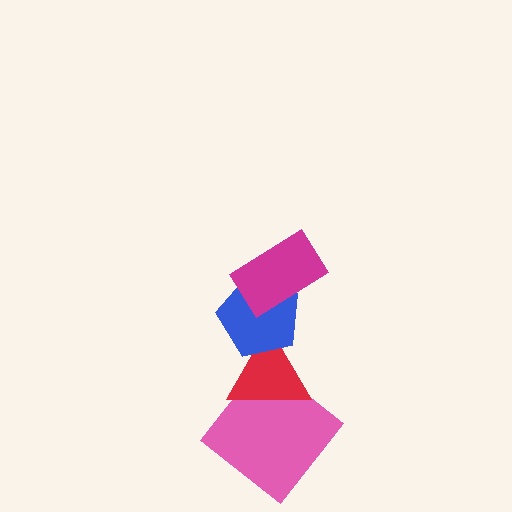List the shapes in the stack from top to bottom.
From top to bottom: the magenta rectangle, the blue pentagon, the red triangle, the pink diamond.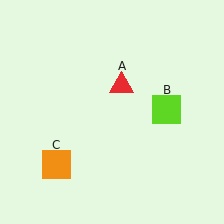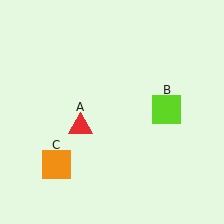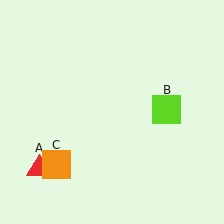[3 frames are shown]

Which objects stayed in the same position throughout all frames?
Lime square (object B) and orange square (object C) remained stationary.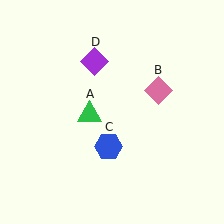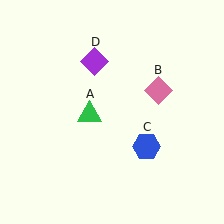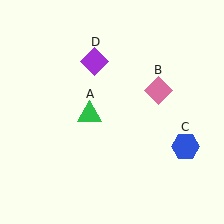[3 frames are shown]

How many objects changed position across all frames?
1 object changed position: blue hexagon (object C).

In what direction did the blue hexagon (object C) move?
The blue hexagon (object C) moved right.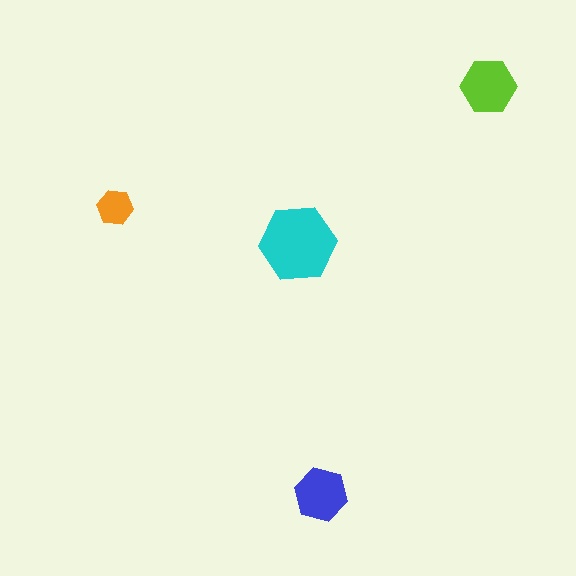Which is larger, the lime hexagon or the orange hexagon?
The lime one.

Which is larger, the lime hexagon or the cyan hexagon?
The cyan one.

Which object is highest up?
The lime hexagon is topmost.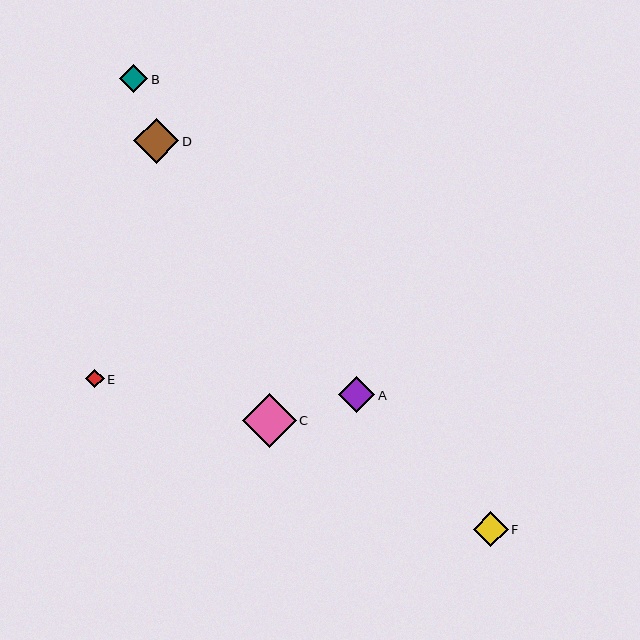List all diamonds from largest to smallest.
From largest to smallest: C, D, A, F, B, E.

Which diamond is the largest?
Diamond C is the largest with a size of approximately 54 pixels.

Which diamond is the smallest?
Diamond E is the smallest with a size of approximately 18 pixels.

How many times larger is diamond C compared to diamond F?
Diamond C is approximately 1.6 times the size of diamond F.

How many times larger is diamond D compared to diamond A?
Diamond D is approximately 1.2 times the size of diamond A.